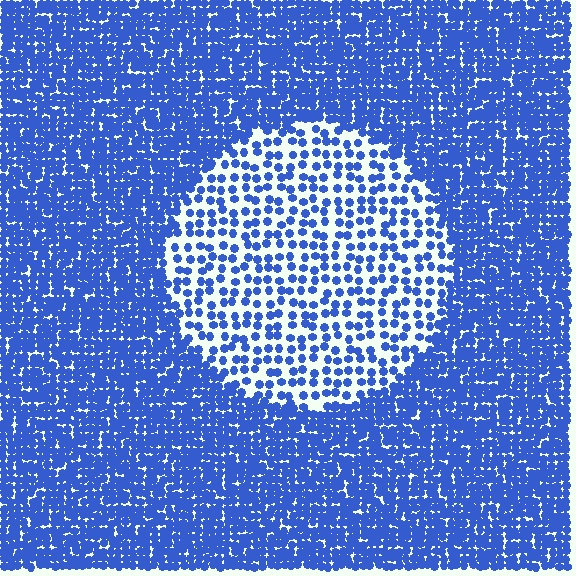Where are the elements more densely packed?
The elements are more densely packed outside the circle boundary.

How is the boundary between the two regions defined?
The boundary is defined by a change in element density (approximately 2.5x ratio). All elements are the same color, size, and shape.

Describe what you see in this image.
The image contains small blue elements arranged at two different densities. A circle-shaped region is visible where the elements are less densely packed than the surrounding area.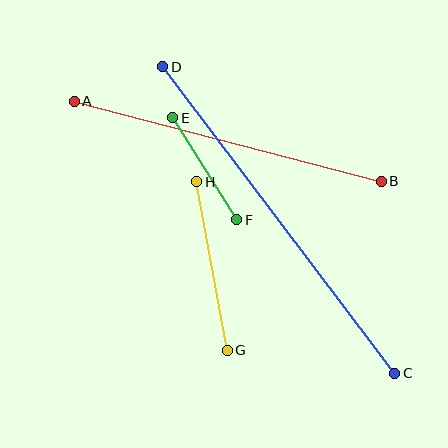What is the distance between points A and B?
The distance is approximately 317 pixels.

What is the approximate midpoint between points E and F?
The midpoint is at approximately (205, 169) pixels.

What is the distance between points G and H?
The distance is approximately 171 pixels.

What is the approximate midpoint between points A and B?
The midpoint is at approximately (228, 141) pixels.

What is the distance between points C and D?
The distance is approximately 384 pixels.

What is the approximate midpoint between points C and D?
The midpoint is at approximately (279, 220) pixels.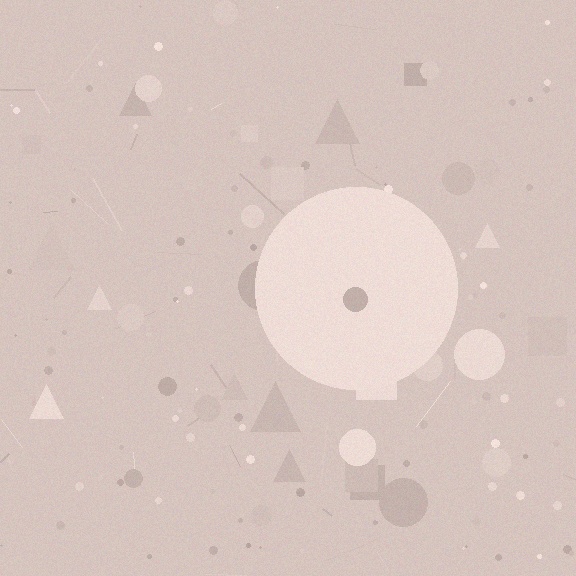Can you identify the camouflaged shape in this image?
The camouflaged shape is a circle.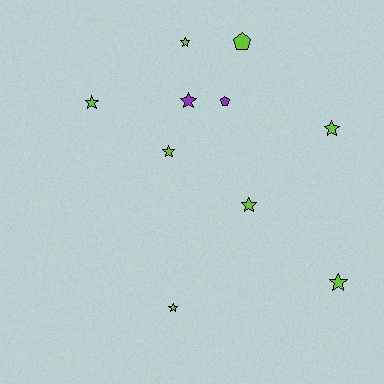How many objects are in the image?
There are 10 objects.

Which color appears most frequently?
Lime, with 8 objects.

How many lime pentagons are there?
There is 1 lime pentagon.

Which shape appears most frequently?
Star, with 8 objects.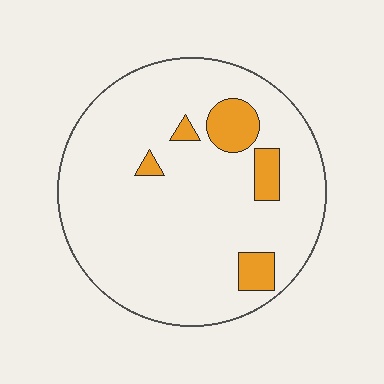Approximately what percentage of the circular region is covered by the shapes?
Approximately 10%.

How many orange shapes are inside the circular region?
5.